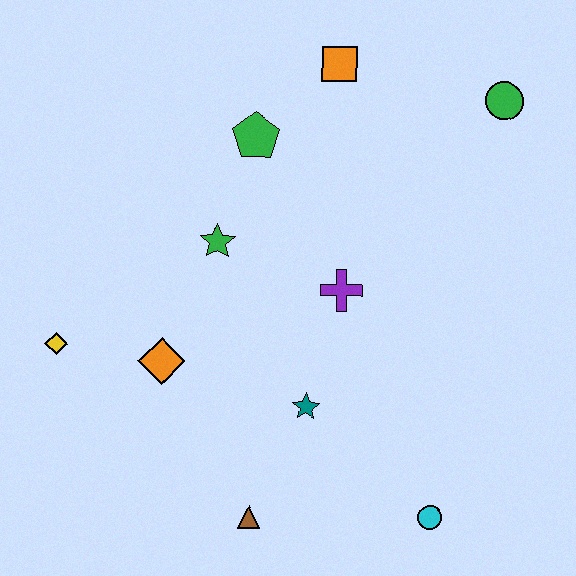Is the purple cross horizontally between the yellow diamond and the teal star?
No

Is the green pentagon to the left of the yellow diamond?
No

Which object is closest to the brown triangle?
The teal star is closest to the brown triangle.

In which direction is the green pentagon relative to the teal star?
The green pentagon is above the teal star.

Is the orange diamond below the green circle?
Yes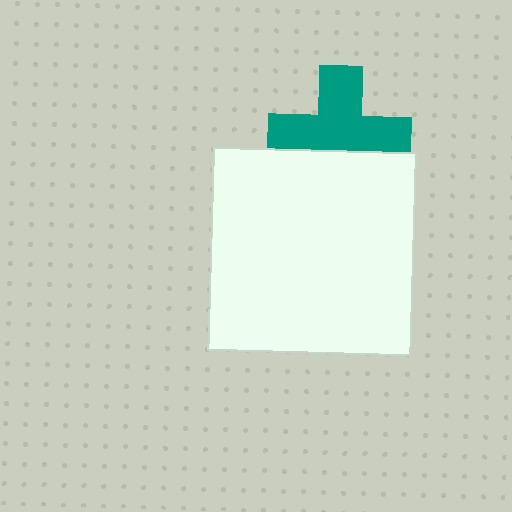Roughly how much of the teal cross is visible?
Most of it is visible (roughly 66%).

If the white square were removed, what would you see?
You would see the complete teal cross.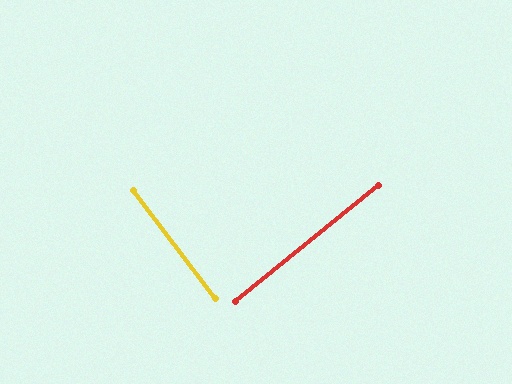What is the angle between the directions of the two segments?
Approximately 88 degrees.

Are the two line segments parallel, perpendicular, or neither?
Perpendicular — they meet at approximately 88°.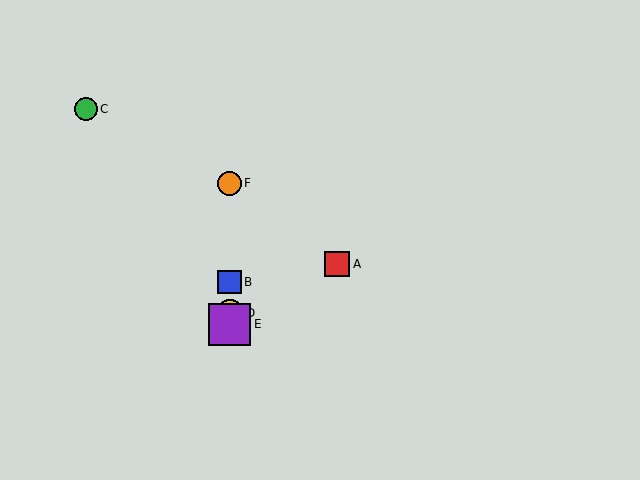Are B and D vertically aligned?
Yes, both are at x≈230.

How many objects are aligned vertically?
4 objects (B, D, E, F) are aligned vertically.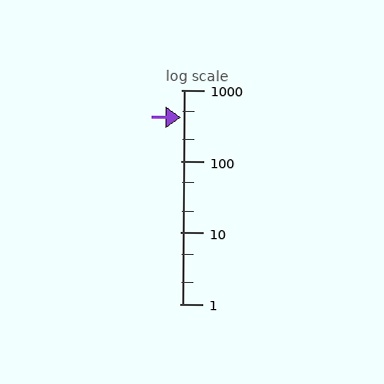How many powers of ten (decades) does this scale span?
The scale spans 3 decades, from 1 to 1000.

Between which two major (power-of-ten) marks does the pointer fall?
The pointer is between 100 and 1000.